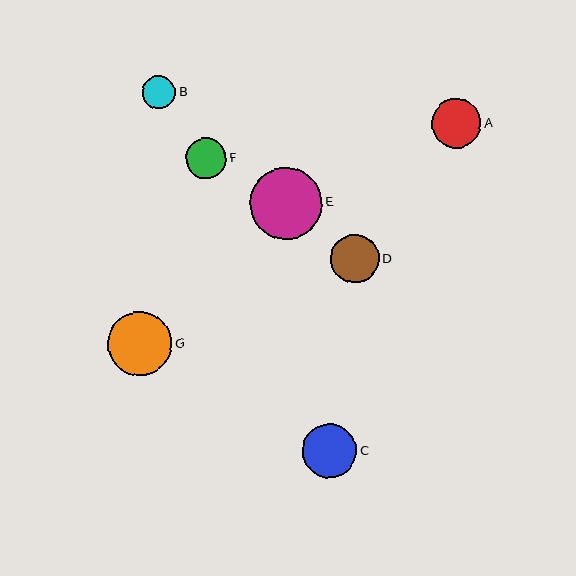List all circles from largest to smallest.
From largest to smallest: E, G, C, A, D, F, B.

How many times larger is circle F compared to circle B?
Circle F is approximately 1.2 times the size of circle B.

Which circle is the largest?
Circle E is the largest with a size of approximately 72 pixels.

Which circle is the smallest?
Circle B is the smallest with a size of approximately 33 pixels.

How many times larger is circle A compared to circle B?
Circle A is approximately 1.5 times the size of circle B.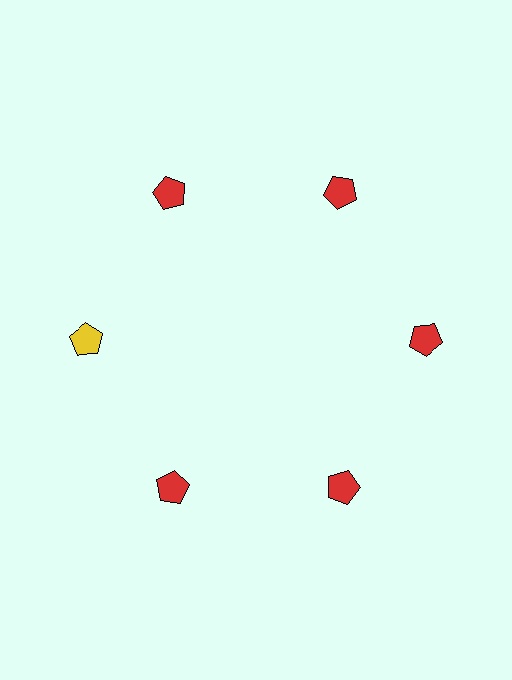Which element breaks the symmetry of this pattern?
The yellow pentagon at roughly the 9 o'clock position breaks the symmetry. All other shapes are red pentagons.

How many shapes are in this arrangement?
There are 6 shapes arranged in a ring pattern.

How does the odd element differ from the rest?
It has a different color: yellow instead of red.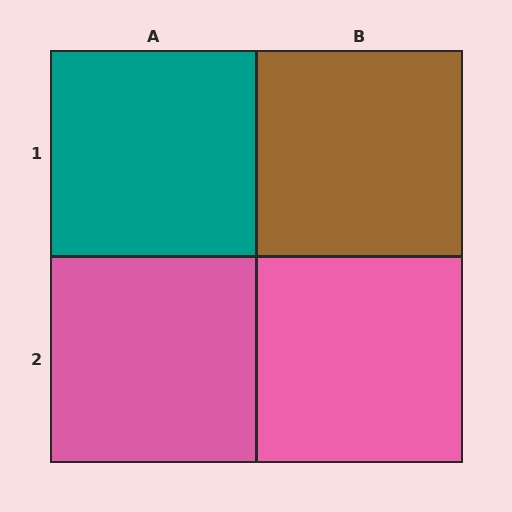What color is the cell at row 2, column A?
Pink.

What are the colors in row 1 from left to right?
Teal, brown.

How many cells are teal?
1 cell is teal.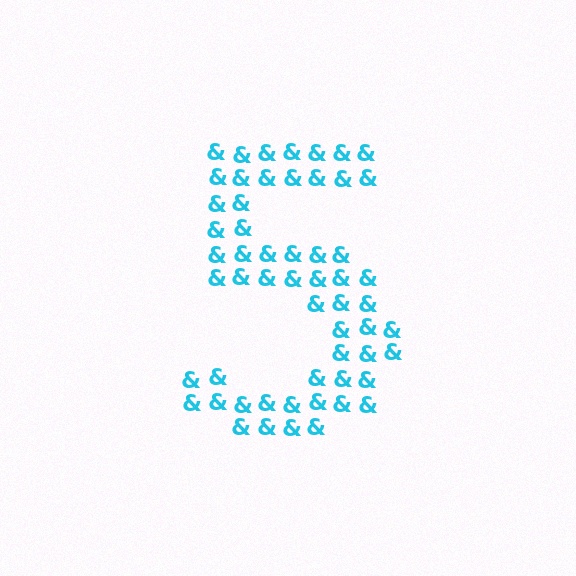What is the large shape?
The large shape is the digit 5.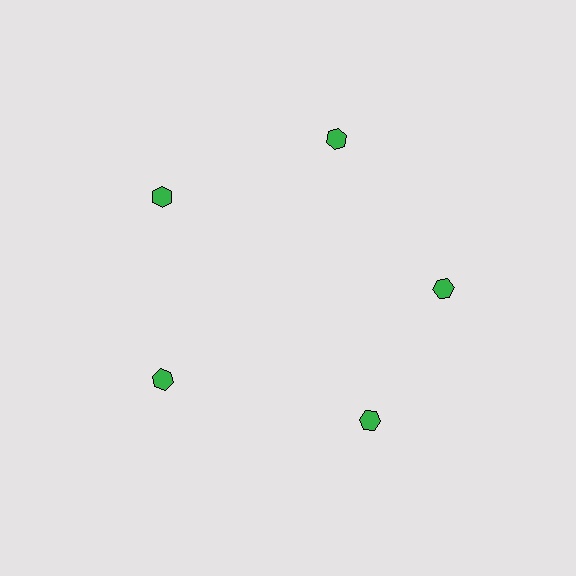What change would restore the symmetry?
The symmetry would be restored by rotating it back into even spacing with its neighbors so that all 5 hexagons sit at equal angles and equal distance from the center.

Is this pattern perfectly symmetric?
No. The 5 green hexagons are arranged in a ring, but one element near the 5 o'clock position is rotated out of alignment along the ring, breaking the 5-fold rotational symmetry.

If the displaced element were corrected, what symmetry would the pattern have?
It would have 5-fold rotational symmetry — the pattern would map onto itself every 72 degrees.